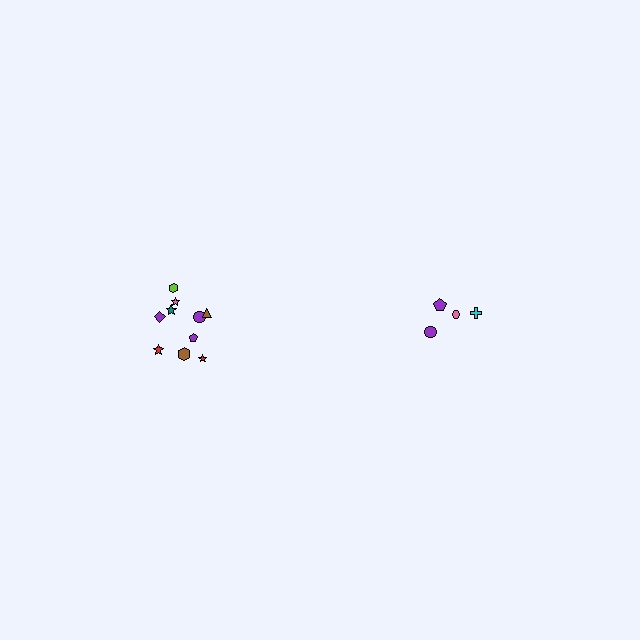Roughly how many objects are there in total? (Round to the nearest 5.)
Roughly 15 objects in total.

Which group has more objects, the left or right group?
The left group.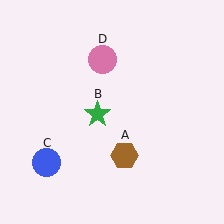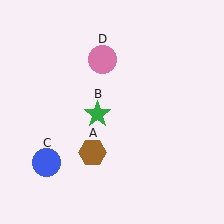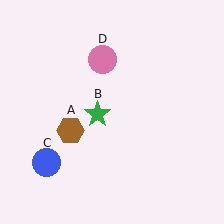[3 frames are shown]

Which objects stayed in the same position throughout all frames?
Green star (object B) and blue circle (object C) and pink circle (object D) remained stationary.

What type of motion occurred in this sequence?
The brown hexagon (object A) rotated clockwise around the center of the scene.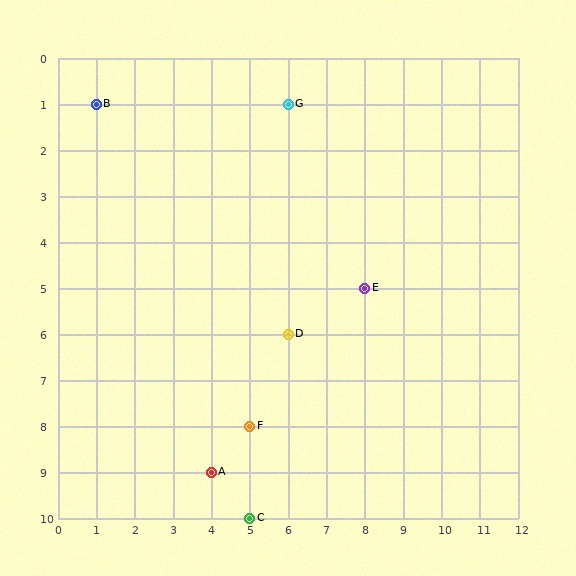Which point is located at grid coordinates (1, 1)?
Point B is at (1, 1).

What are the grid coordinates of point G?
Point G is at grid coordinates (6, 1).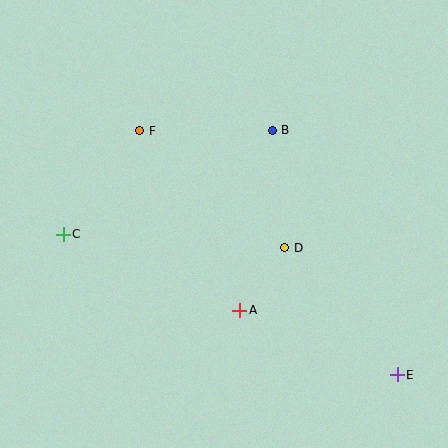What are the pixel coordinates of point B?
Point B is at (272, 130).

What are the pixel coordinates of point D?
Point D is at (285, 248).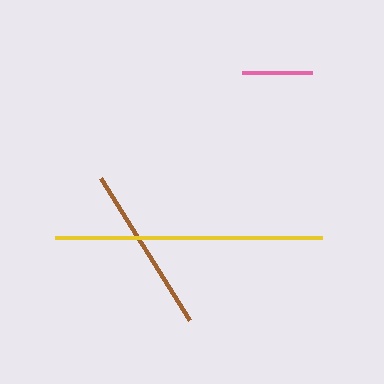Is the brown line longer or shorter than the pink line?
The brown line is longer than the pink line.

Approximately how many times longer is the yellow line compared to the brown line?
The yellow line is approximately 1.6 times the length of the brown line.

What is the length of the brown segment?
The brown segment is approximately 168 pixels long.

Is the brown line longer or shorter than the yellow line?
The yellow line is longer than the brown line.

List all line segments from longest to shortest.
From longest to shortest: yellow, brown, pink.